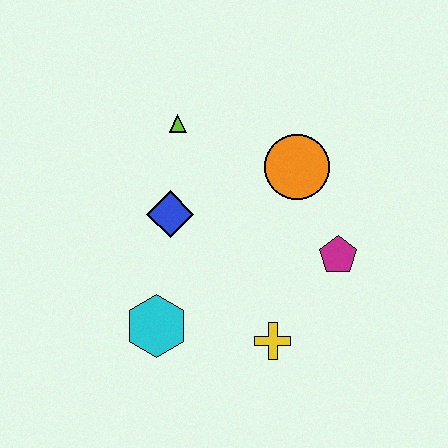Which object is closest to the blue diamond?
The lime triangle is closest to the blue diamond.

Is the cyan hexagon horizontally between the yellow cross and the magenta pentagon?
No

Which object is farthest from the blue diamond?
The magenta pentagon is farthest from the blue diamond.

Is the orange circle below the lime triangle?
Yes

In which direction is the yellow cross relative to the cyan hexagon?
The yellow cross is to the right of the cyan hexagon.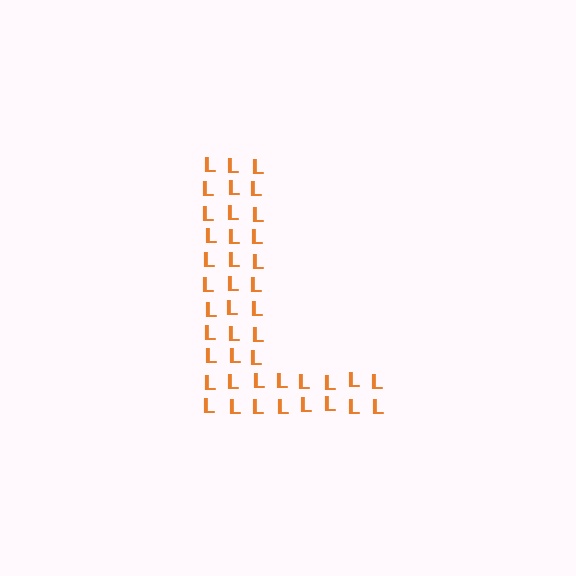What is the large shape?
The large shape is the letter L.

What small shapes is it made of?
It is made of small letter L's.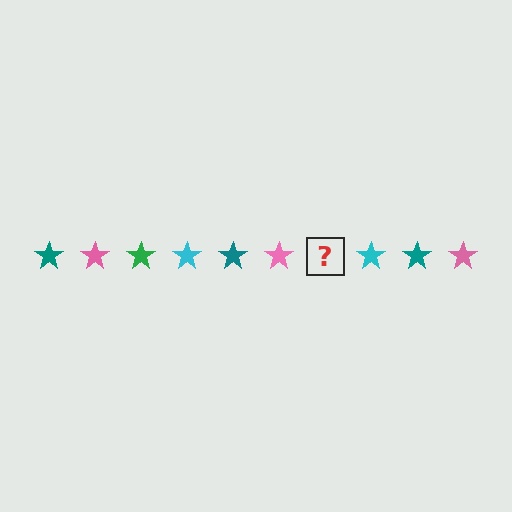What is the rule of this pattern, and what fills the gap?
The rule is that the pattern cycles through teal, pink, green, cyan stars. The gap should be filled with a green star.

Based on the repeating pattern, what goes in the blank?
The blank should be a green star.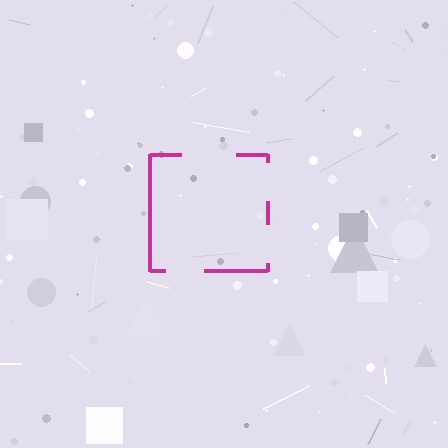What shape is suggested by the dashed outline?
The dashed outline suggests a square.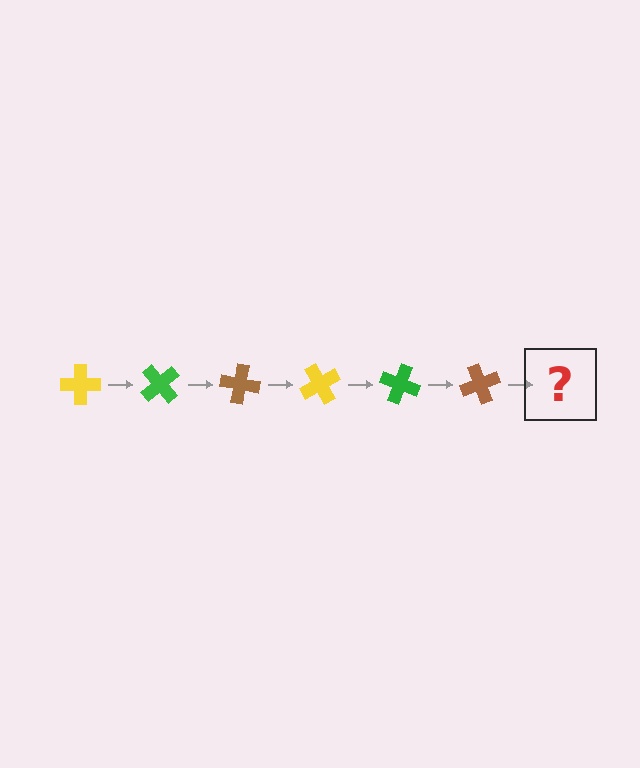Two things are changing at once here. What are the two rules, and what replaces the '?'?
The two rules are that it rotates 50 degrees each step and the color cycles through yellow, green, and brown. The '?' should be a yellow cross, rotated 300 degrees from the start.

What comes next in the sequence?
The next element should be a yellow cross, rotated 300 degrees from the start.